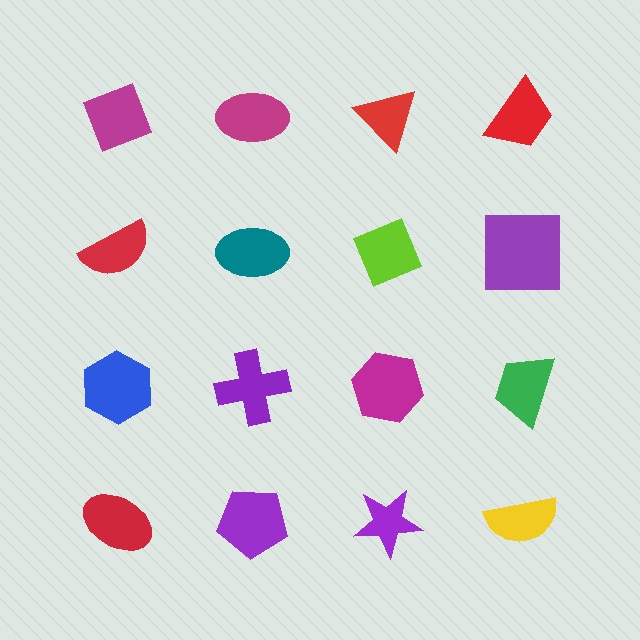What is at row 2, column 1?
A red semicircle.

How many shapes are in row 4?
4 shapes.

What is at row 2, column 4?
A purple square.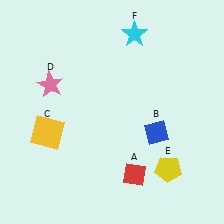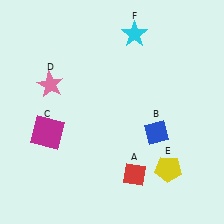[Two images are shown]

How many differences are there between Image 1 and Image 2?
There is 1 difference between the two images.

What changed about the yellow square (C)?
In Image 1, C is yellow. In Image 2, it changed to magenta.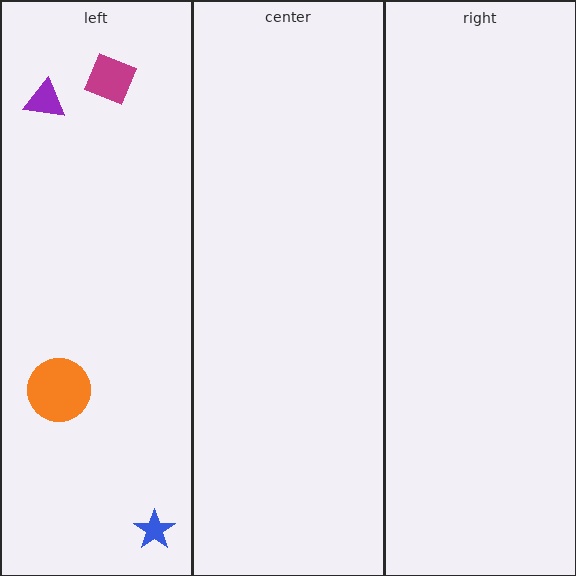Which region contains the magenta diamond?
The left region.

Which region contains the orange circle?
The left region.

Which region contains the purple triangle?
The left region.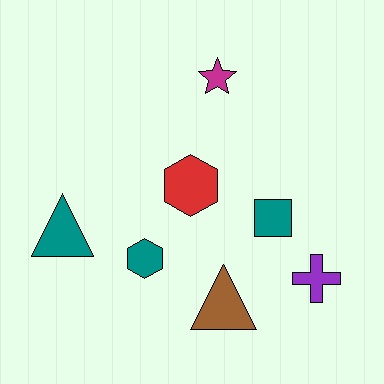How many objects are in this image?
There are 7 objects.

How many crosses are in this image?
There is 1 cross.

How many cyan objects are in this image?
There are no cyan objects.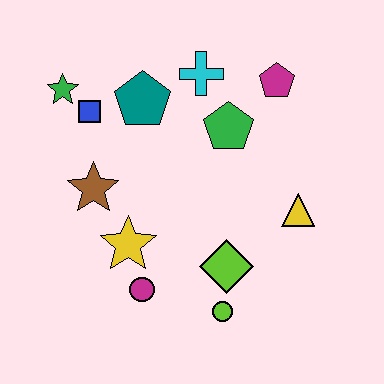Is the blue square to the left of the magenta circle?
Yes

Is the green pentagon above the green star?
No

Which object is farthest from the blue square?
The lime circle is farthest from the blue square.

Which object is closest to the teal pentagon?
The blue square is closest to the teal pentagon.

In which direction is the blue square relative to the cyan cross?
The blue square is to the left of the cyan cross.